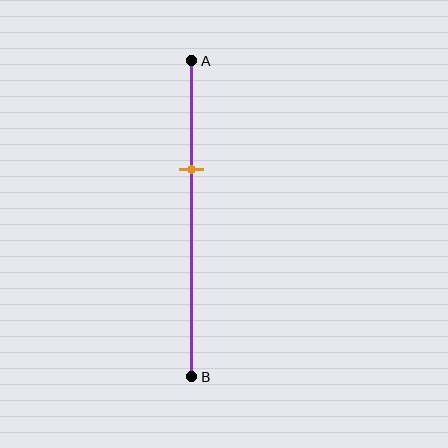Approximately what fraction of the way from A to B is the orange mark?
The orange mark is approximately 35% of the way from A to B.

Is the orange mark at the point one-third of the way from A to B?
Yes, the mark is approximately at the one-third point.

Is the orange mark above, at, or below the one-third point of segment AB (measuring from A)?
The orange mark is approximately at the one-third point of segment AB.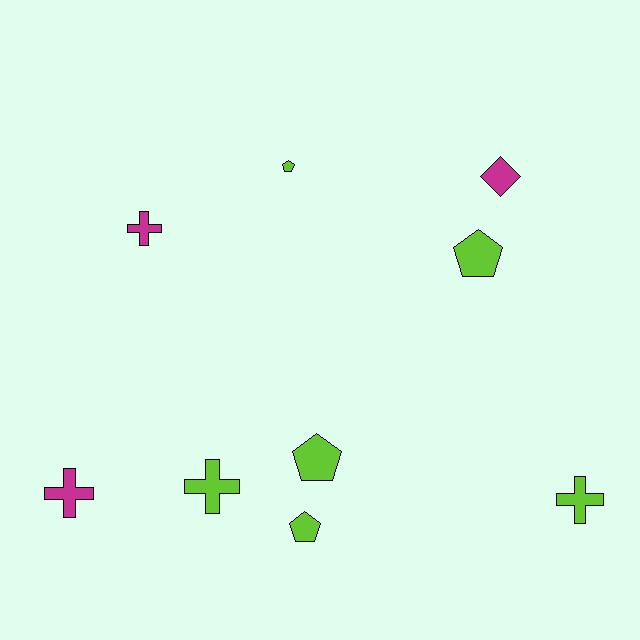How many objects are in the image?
There are 9 objects.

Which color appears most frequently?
Lime, with 6 objects.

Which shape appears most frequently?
Cross, with 4 objects.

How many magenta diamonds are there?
There is 1 magenta diamond.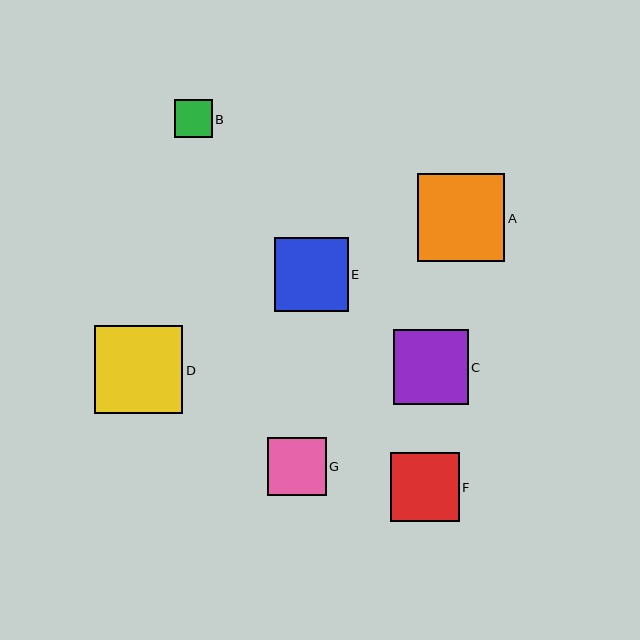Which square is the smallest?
Square B is the smallest with a size of approximately 38 pixels.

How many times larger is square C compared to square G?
Square C is approximately 1.3 times the size of square G.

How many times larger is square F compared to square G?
Square F is approximately 1.2 times the size of square G.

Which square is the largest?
Square D is the largest with a size of approximately 88 pixels.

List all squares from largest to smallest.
From largest to smallest: D, A, C, E, F, G, B.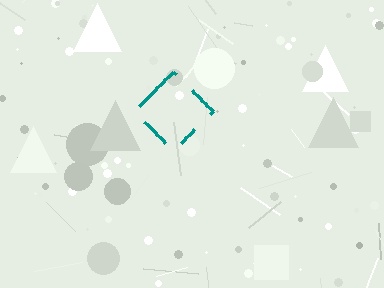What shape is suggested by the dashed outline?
The dashed outline suggests a diamond.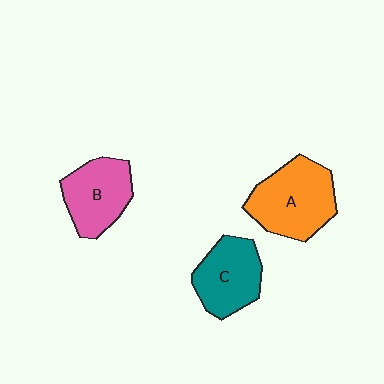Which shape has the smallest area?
Shape B (pink).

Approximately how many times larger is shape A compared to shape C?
Approximately 1.3 times.